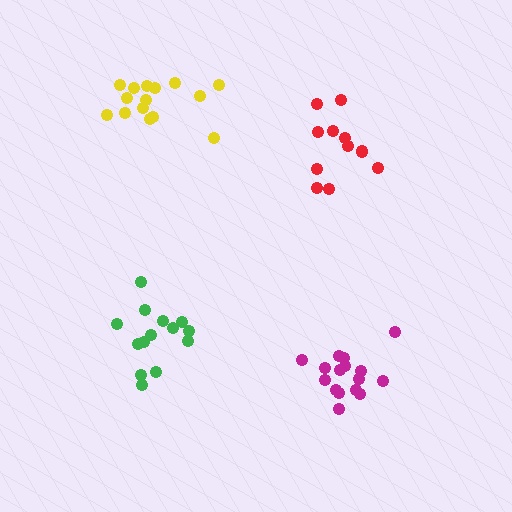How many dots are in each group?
Group 1: 16 dots, Group 2: 15 dots, Group 3: 14 dots, Group 4: 11 dots (56 total).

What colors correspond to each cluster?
The clusters are colored: magenta, yellow, green, red.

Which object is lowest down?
The magenta cluster is bottommost.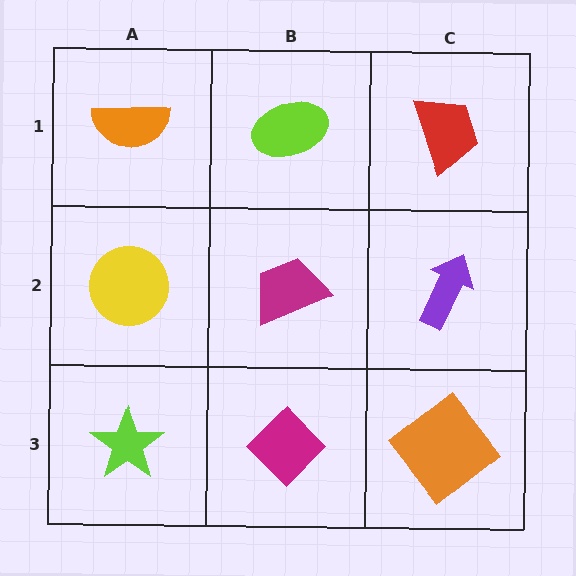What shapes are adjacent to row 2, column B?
A lime ellipse (row 1, column B), a magenta diamond (row 3, column B), a yellow circle (row 2, column A), a purple arrow (row 2, column C).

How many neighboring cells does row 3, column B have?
3.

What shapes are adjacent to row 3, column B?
A magenta trapezoid (row 2, column B), a lime star (row 3, column A), an orange diamond (row 3, column C).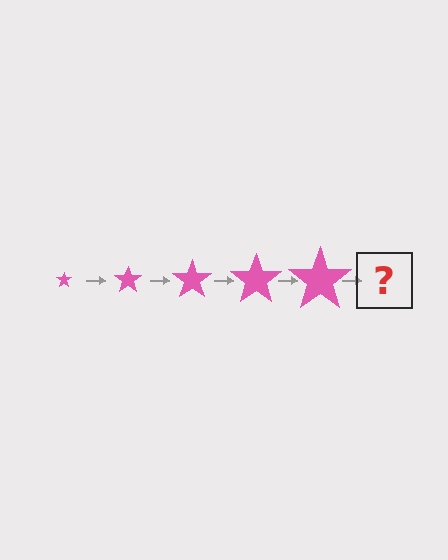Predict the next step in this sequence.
The next step is a pink star, larger than the previous one.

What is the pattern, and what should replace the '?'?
The pattern is that the star gets progressively larger each step. The '?' should be a pink star, larger than the previous one.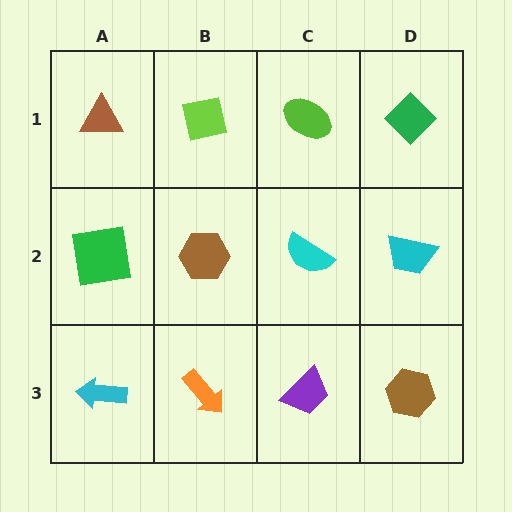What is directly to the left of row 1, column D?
A lime ellipse.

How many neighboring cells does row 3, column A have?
2.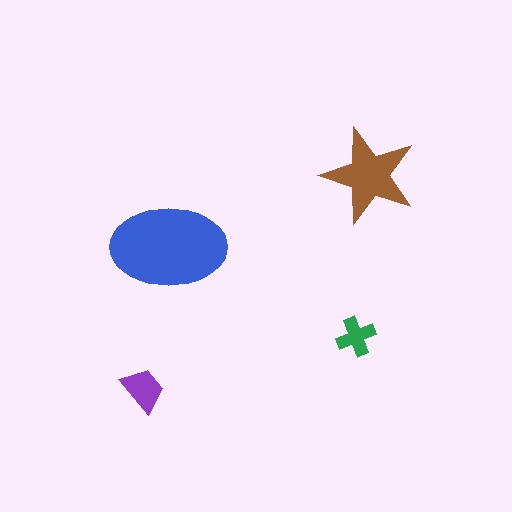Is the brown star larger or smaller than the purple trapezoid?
Larger.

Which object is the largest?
The blue ellipse.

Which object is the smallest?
The green cross.